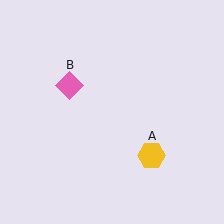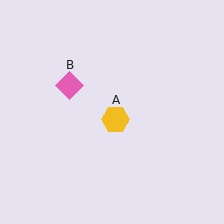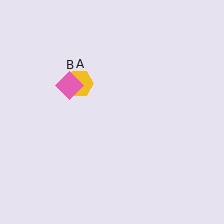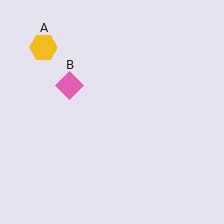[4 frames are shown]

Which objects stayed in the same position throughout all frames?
Pink diamond (object B) remained stationary.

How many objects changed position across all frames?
1 object changed position: yellow hexagon (object A).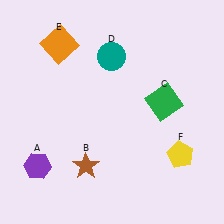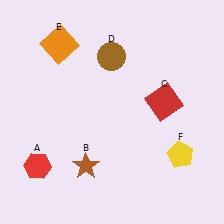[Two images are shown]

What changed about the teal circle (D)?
In Image 1, D is teal. In Image 2, it changed to brown.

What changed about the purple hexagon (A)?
In Image 1, A is purple. In Image 2, it changed to red.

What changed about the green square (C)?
In Image 1, C is green. In Image 2, it changed to red.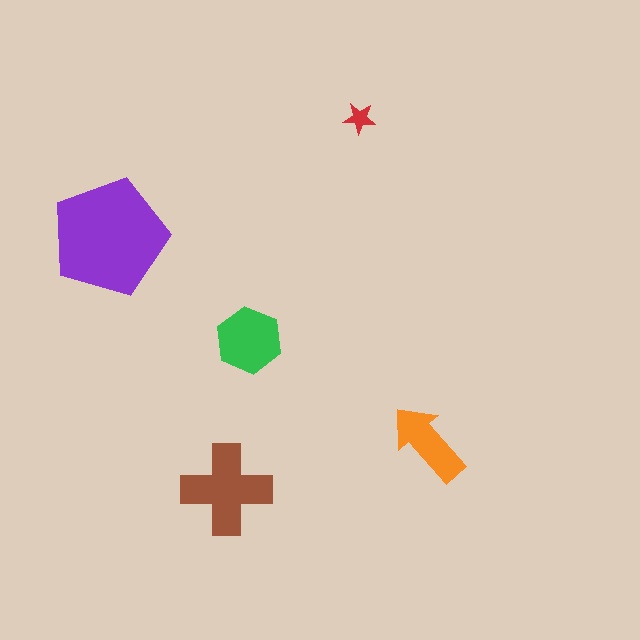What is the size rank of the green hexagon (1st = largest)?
3rd.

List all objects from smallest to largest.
The red star, the orange arrow, the green hexagon, the brown cross, the purple pentagon.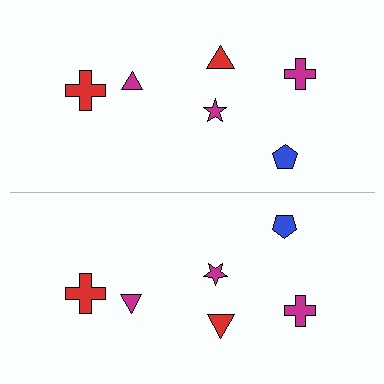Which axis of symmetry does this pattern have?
The pattern has a horizontal axis of symmetry running through the center of the image.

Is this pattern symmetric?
Yes, this pattern has bilateral (reflection) symmetry.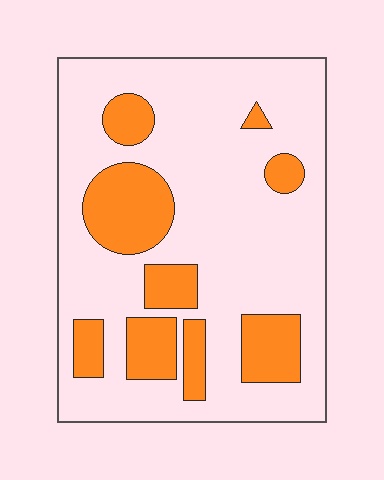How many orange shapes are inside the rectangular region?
9.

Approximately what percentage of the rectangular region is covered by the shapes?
Approximately 25%.